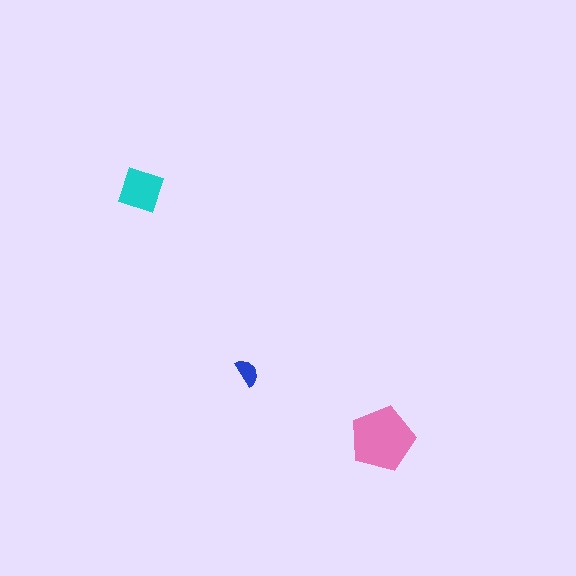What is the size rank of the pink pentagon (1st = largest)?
1st.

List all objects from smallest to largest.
The blue semicircle, the cyan diamond, the pink pentagon.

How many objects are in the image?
There are 3 objects in the image.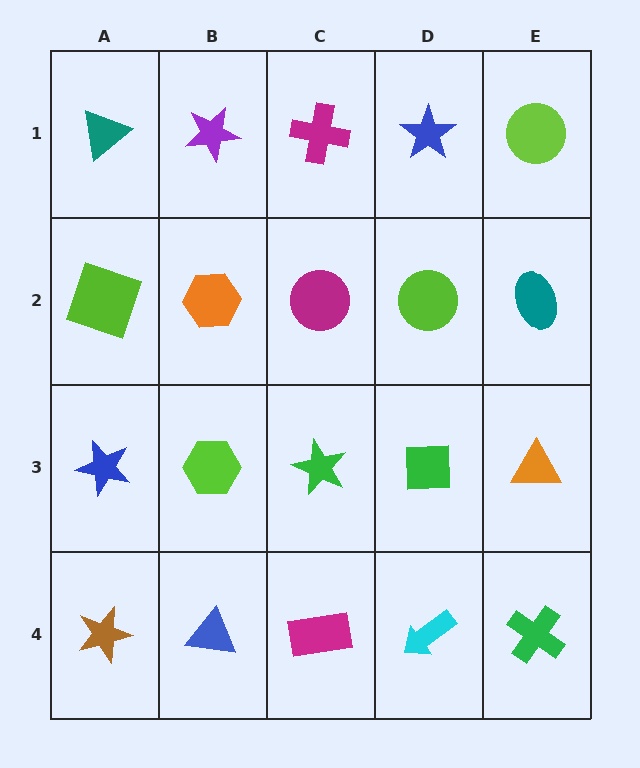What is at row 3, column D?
A green square.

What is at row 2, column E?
A teal ellipse.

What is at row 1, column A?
A teal triangle.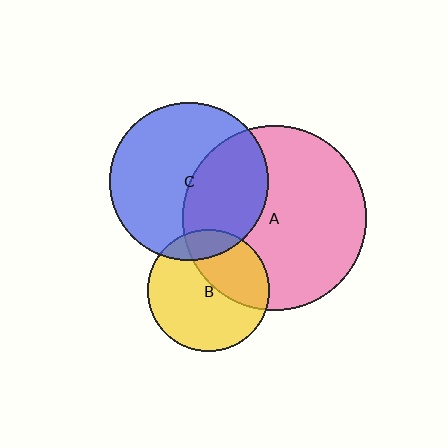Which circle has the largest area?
Circle A (pink).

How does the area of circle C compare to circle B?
Approximately 1.7 times.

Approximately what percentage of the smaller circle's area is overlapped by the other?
Approximately 15%.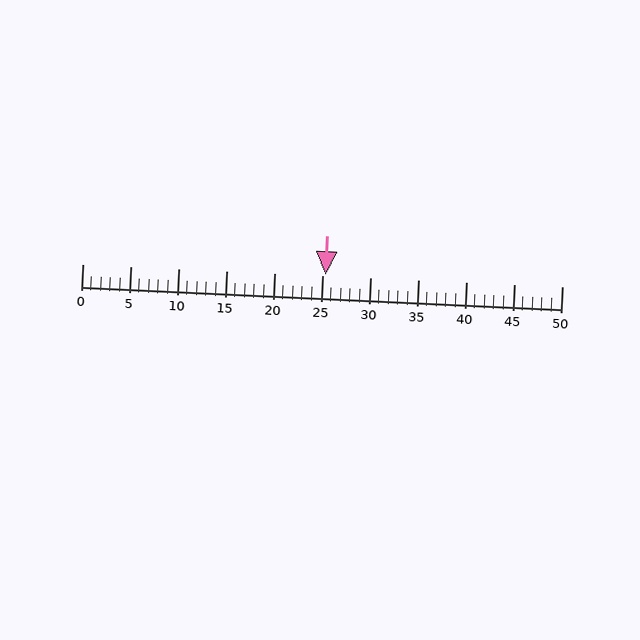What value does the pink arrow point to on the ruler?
The pink arrow points to approximately 25.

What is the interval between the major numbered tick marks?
The major tick marks are spaced 5 units apart.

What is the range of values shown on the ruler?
The ruler shows values from 0 to 50.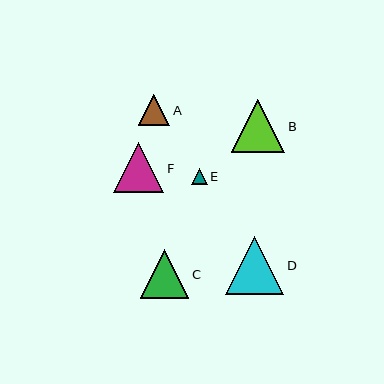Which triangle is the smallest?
Triangle E is the smallest with a size of approximately 16 pixels.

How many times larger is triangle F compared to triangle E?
Triangle F is approximately 3.2 times the size of triangle E.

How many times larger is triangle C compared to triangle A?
Triangle C is approximately 1.6 times the size of triangle A.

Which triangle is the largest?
Triangle D is the largest with a size of approximately 58 pixels.